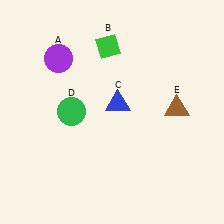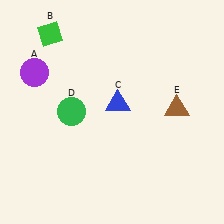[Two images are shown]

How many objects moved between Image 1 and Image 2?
2 objects moved between the two images.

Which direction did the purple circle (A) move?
The purple circle (A) moved left.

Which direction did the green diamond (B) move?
The green diamond (B) moved left.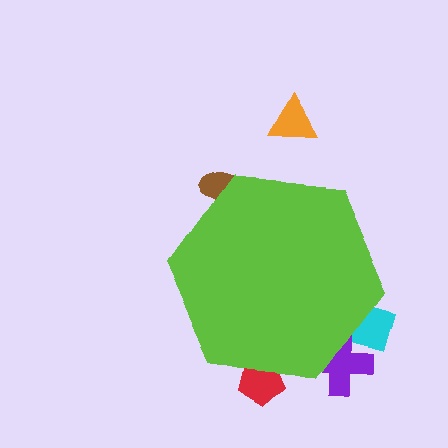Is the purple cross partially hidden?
Yes, the purple cross is partially hidden behind the lime hexagon.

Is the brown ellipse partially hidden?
Yes, the brown ellipse is partially hidden behind the lime hexagon.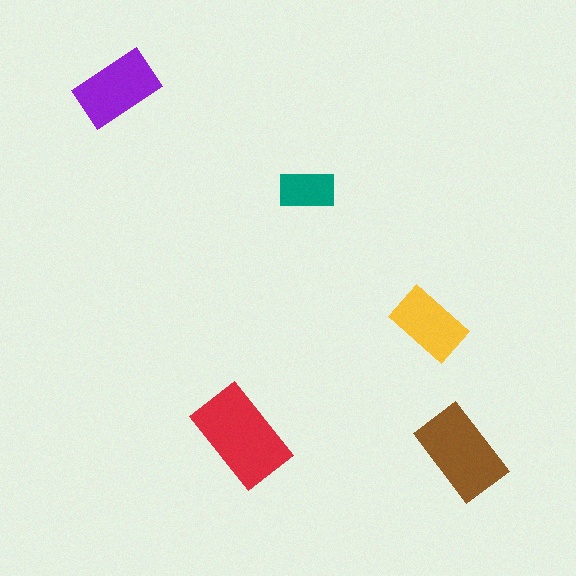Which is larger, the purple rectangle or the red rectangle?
The red one.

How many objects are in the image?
There are 5 objects in the image.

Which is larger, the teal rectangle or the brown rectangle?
The brown one.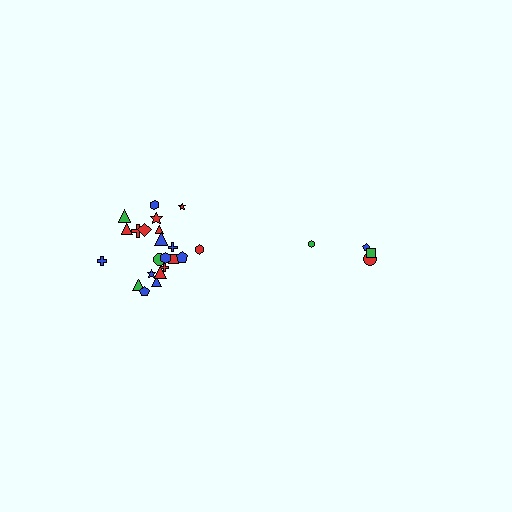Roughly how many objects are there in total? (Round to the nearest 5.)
Roughly 25 objects in total.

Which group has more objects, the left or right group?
The left group.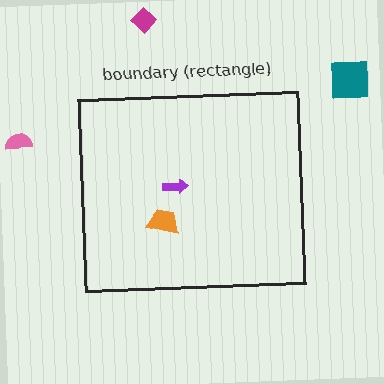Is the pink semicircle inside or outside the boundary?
Outside.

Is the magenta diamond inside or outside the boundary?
Outside.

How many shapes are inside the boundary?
2 inside, 3 outside.